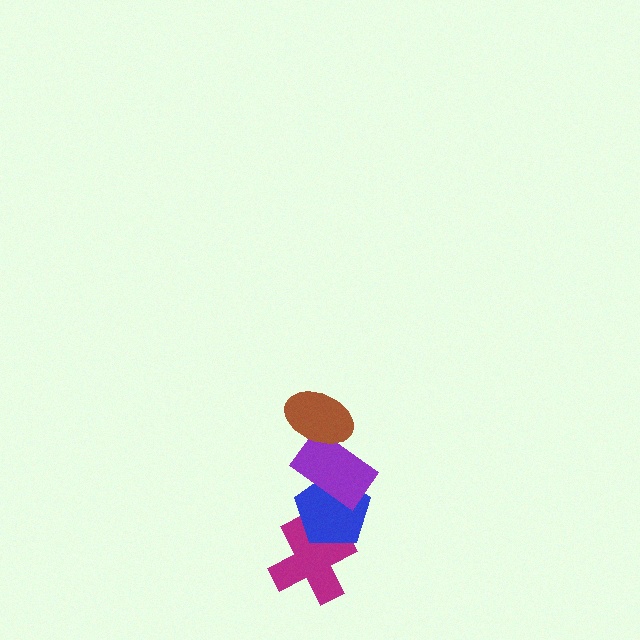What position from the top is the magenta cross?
The magenta cross is 4th from the top.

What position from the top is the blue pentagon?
The blue pentagon is 3rd from the top.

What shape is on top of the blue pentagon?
The purple rectangle is on top of the blue pentagon.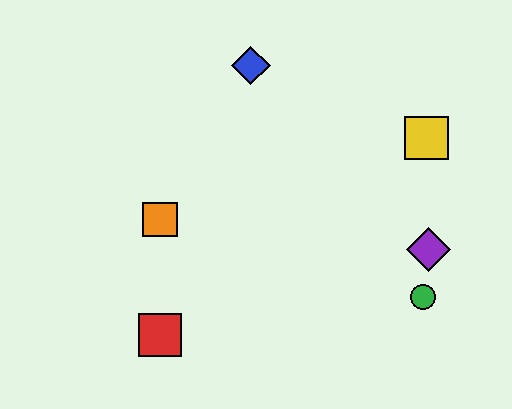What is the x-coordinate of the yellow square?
The yellow square is at x≈426.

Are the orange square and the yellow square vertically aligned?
No, the orange square is at x≈160 and the yellow square is at x≈426.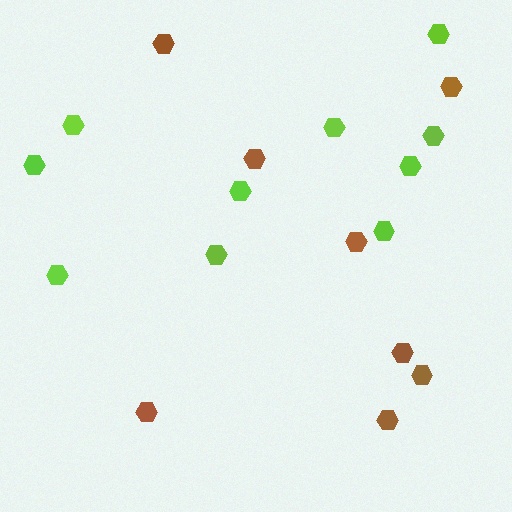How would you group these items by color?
There are 2 groups: one group of brown hexagons (8) and one group of lime hexagons (10).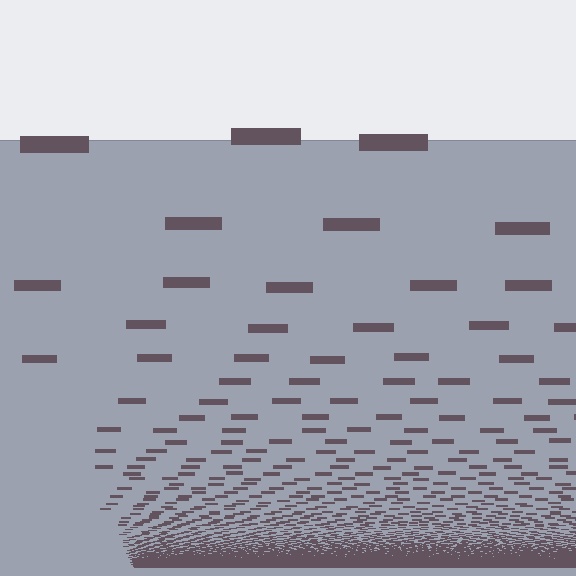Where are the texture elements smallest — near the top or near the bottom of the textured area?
Near the bottom.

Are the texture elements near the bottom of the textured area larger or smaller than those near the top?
Smaller. The gradient is inverted — elements near the bottom are smaller and denser.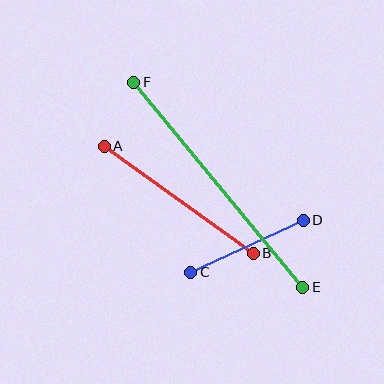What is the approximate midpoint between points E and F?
The midpoint is at approximately (218, 185) pixels.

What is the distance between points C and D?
The distance is approximately 124 pixels.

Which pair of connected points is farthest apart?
Points E and F are farthest apart.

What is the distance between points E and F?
The distance is approximately 266 pixels.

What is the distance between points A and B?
The distance is approximately 183 pixels.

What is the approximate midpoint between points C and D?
The midpoint is at approximately (247, 246) pixels.